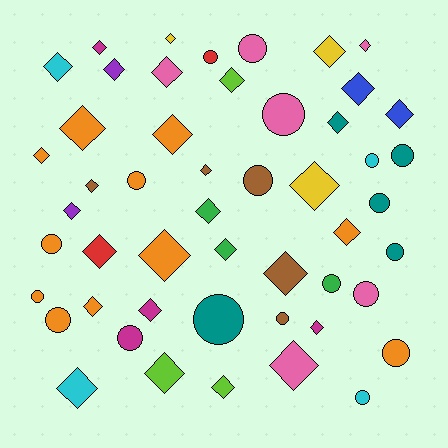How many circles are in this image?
There are 19 circles.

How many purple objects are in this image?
There are 2 purple objects.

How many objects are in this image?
There are 50 objects.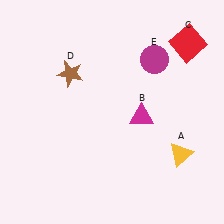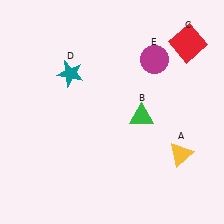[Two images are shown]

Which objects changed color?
B changed from magenta to green. D changed from brown to teal.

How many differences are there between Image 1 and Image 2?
There are 2 differences between the two images.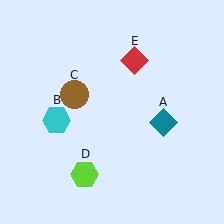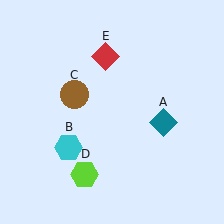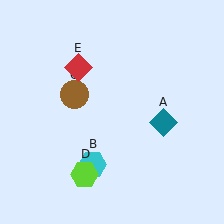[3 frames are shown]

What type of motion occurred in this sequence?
The cyan hexagon (object B), red diamond (object E) rotated counterclockwise around the center of the scene.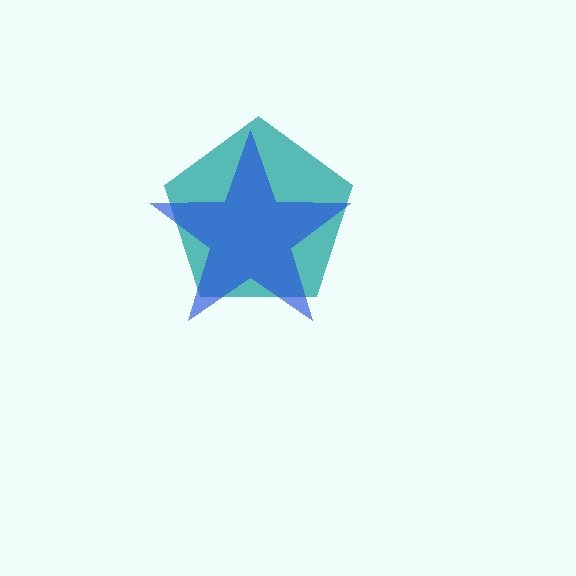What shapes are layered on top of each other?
The layered shapes are: a teal pentagon, a blue star.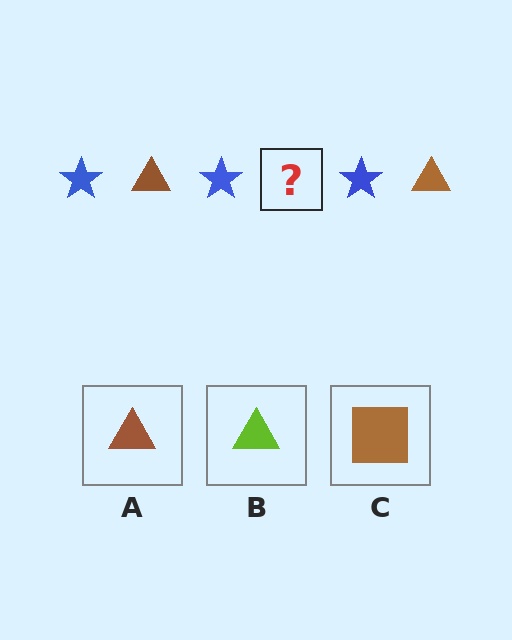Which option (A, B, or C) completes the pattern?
A.